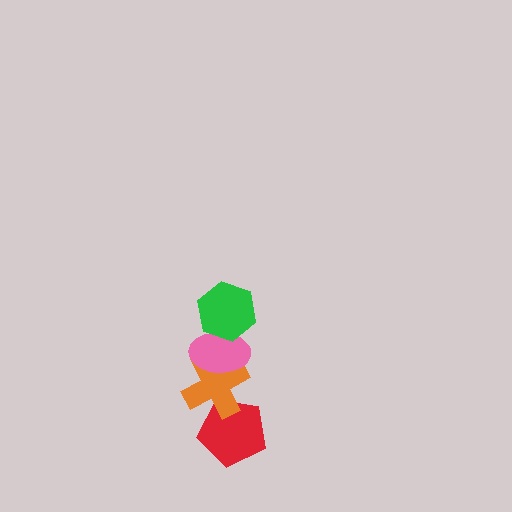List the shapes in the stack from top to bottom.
From top to bottom: the green hexagon, the pink ellipse, the orange cross, the red pentagon.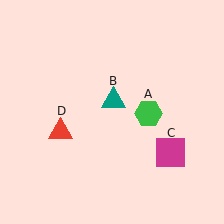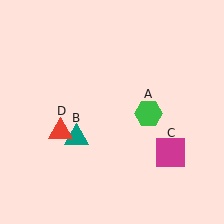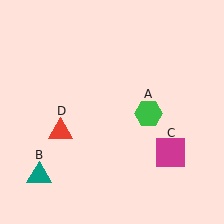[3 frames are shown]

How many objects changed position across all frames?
1 object changed position: teal triangle (object B).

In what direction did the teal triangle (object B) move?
The teal triangle (object B) moved down and to the left.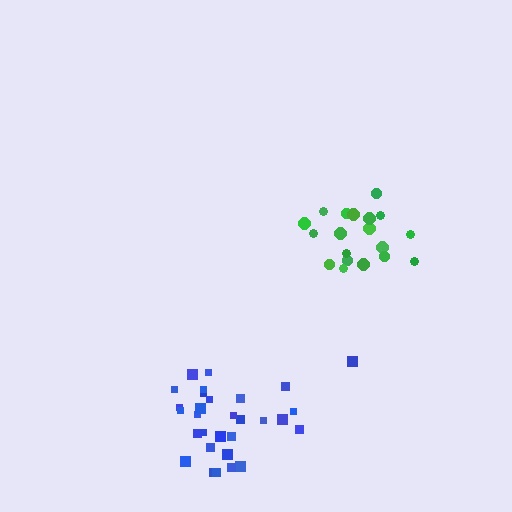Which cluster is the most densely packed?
Green.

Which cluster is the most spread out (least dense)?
Blue.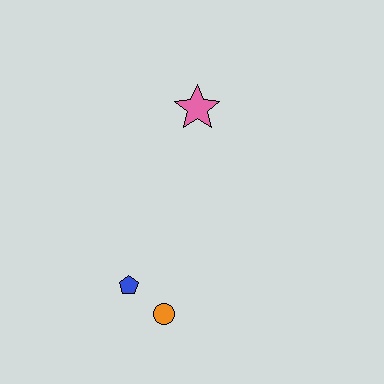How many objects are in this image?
There are 3 objects.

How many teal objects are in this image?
There are no teal objects.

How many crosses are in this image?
There are no crosses.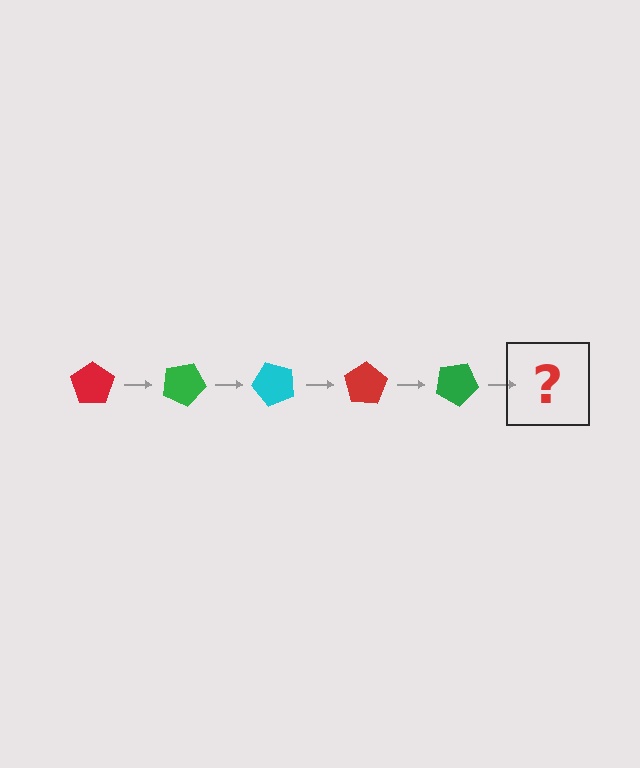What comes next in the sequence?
The next element should be a cyan pentagon, rotated 125 degrees from the start.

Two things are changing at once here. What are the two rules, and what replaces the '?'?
The two rules are that it rotates 25 degrees each step and the color cycles through red, green, and cyan. The '?' should be a cyan pentagon, rotated 125 degrees from the start.